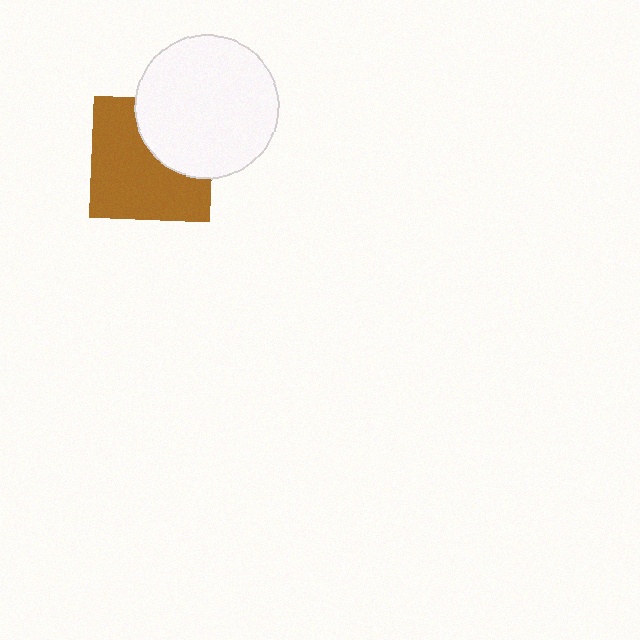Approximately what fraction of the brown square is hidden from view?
Roughly 35% of the brown square is hidden behind the white circle.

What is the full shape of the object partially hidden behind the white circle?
The partially hidden object is a brown square.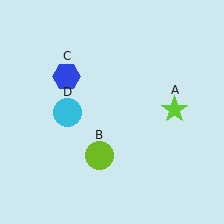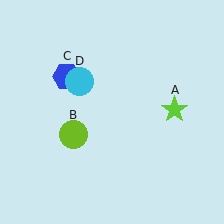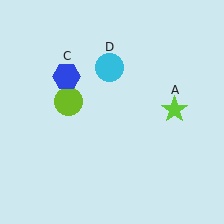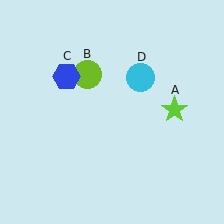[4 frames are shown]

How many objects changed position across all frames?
2 objects changed position: lime circle (object B), cyan circle (object D).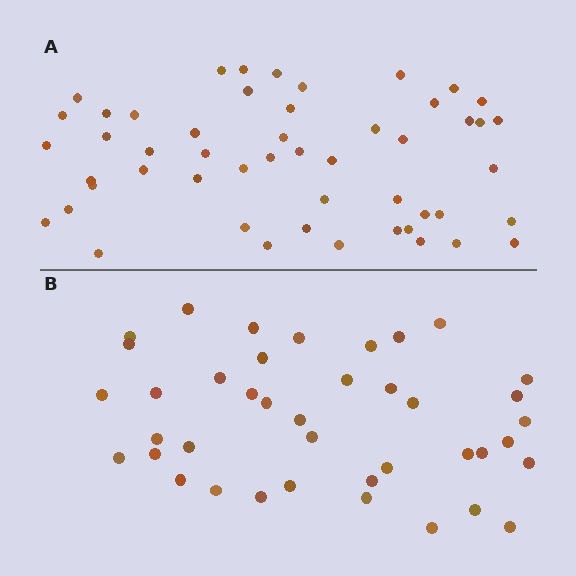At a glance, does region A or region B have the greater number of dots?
Region A (the top region) has more dots.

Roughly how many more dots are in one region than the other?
Region A has roughly 12 or so more dots than region B.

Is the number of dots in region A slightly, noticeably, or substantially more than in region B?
Region A has noticeably more, but not dramatically so. The ratio is roughly 1.3 to 1.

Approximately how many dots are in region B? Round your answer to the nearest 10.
About 40 dots.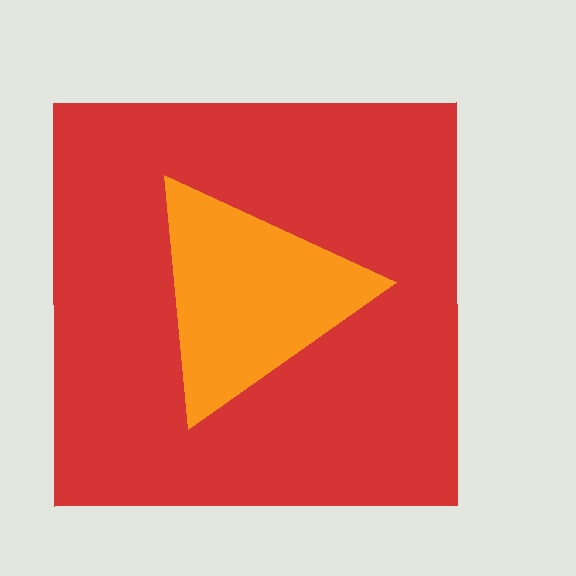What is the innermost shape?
The orange triangle.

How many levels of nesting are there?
2.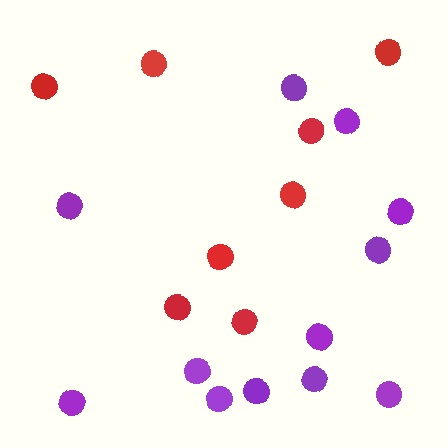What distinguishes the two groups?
There are 2 groups: one group of red circles (8) and one group of purple circles (12).